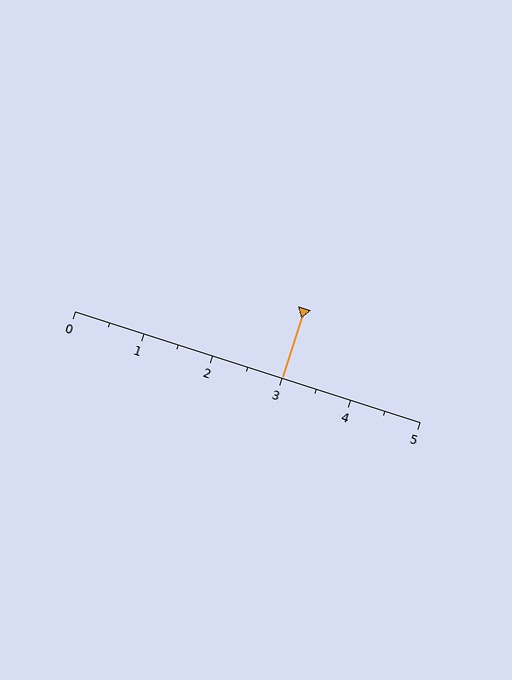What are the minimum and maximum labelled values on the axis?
The axis runs from 0 to 5.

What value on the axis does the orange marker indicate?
The marker indicates approximately 3.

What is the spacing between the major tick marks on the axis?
The major ticks are spaced 1 apart.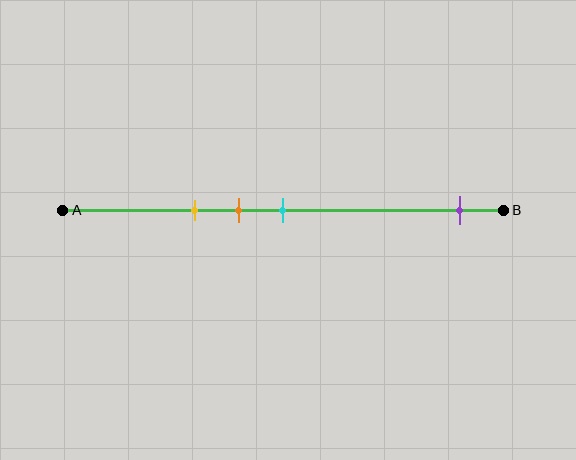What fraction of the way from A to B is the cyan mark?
The cyan mark is approximately 50% (0.5) of the way from A to B.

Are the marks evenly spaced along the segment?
No, the marks are not evenly spaced.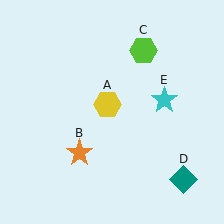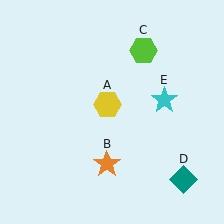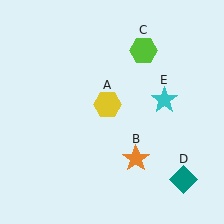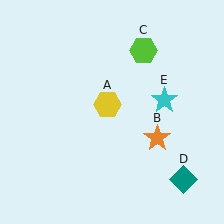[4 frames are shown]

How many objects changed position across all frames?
1 object changed position: orange star (object B).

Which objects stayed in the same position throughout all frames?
Yellow hexagon (object A) and lime hexagon (object C) and teal diamond (object D) and cyan star (object E) remained stationary.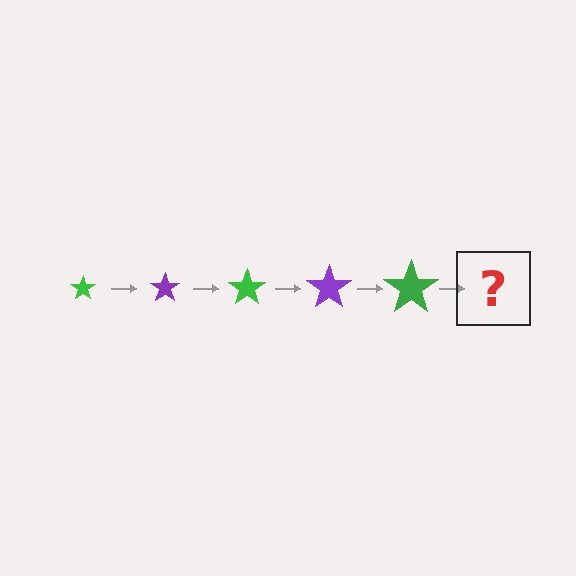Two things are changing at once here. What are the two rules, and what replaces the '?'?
The two rules are that the star grows larger each step and the color cycles through green and purple. The '?' should be a purple star, larger than the previous one.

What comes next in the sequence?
The next element should be a purple star, larger than the previous one.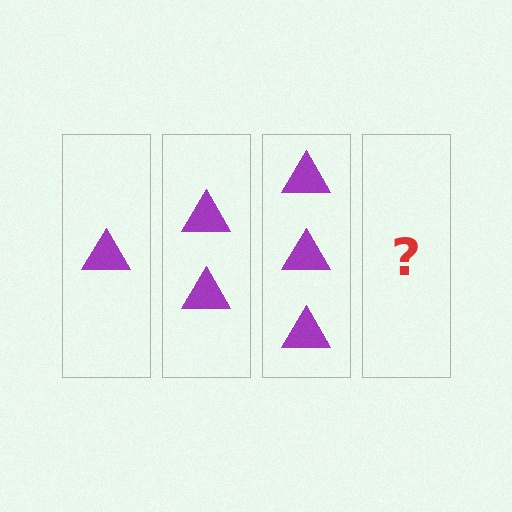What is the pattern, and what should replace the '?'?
The pattern is that each step adds one more triangle. The '?' should be 4 triangles.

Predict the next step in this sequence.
The next step is 4 triangles.